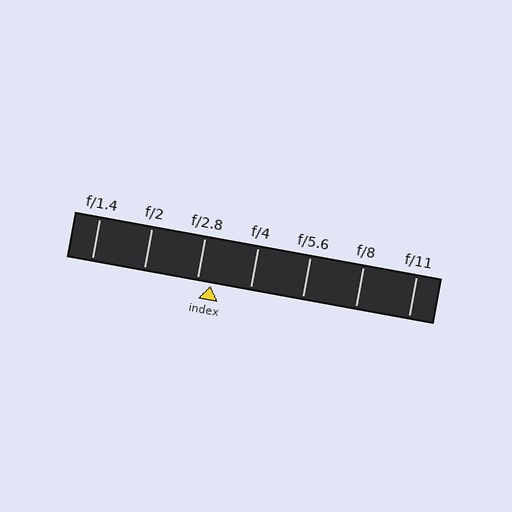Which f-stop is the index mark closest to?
The index mark is closest to f/2.8.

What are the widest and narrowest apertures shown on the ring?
The widest aperture shown is f/1.4 and the narrowest is f/11.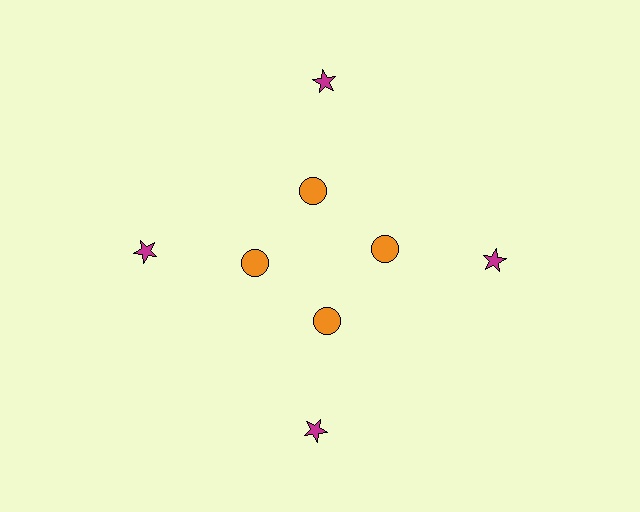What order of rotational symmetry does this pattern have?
This pattern has 4-fold rotational symmetry.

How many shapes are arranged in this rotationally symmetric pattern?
There are 8 shapes, arranged in 4 groups of 2.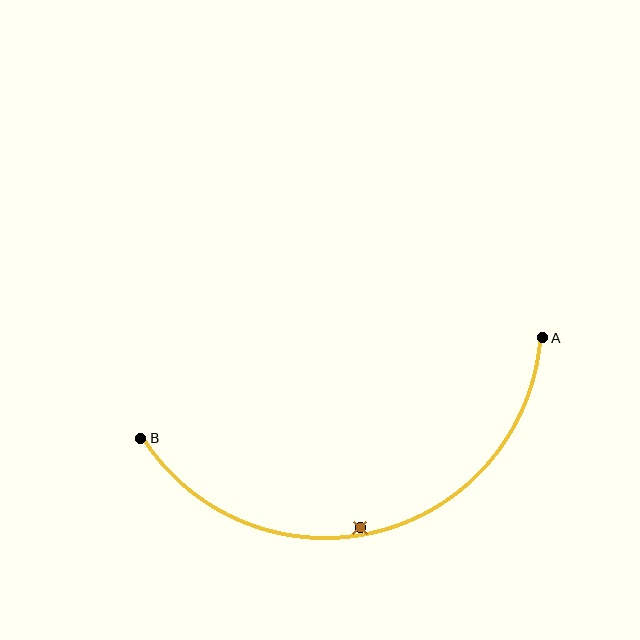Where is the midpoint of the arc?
The arc midpoint is the point on the curve farthest from the straight line joining A and B. It sits below that line.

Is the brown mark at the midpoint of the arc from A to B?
No — the brown mark does not lie on the arc at all. It sits slightly inside the curve.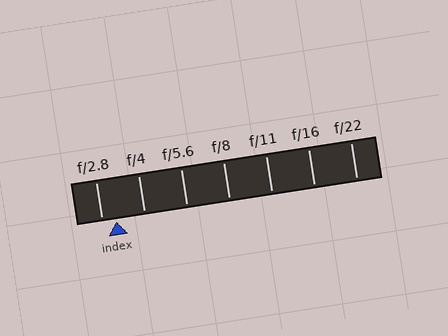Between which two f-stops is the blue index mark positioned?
The index mark is between f/2.8 and f/4.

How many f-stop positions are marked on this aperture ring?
There are 7 f-stop positions marked.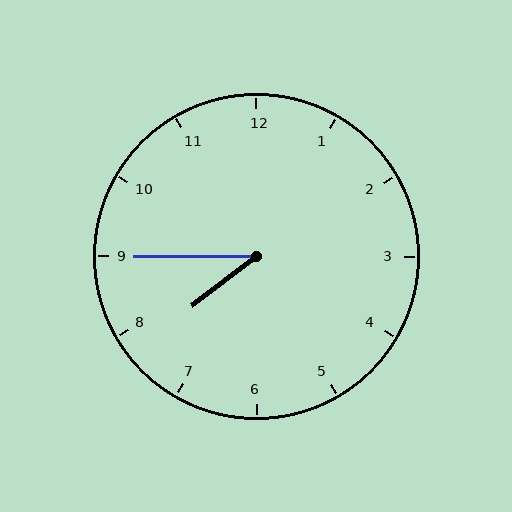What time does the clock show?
7:45.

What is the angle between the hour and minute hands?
Approximately 38 degrees.